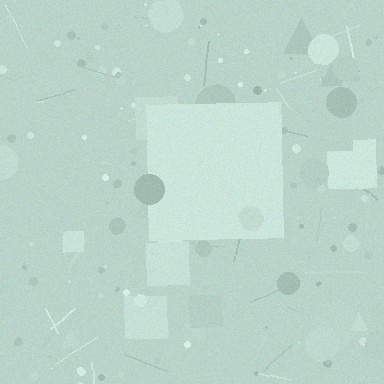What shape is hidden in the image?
A square is hidden in the image.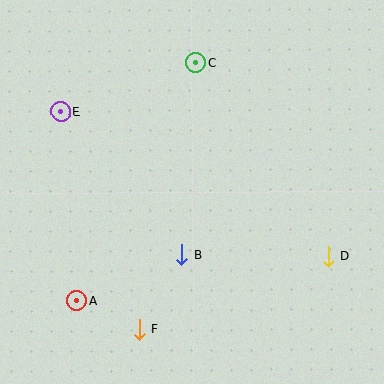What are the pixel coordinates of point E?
Point E is at (61, 111).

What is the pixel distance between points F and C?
The distance between F and C is 273 pixels.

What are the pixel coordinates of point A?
Point A is at (77, 300).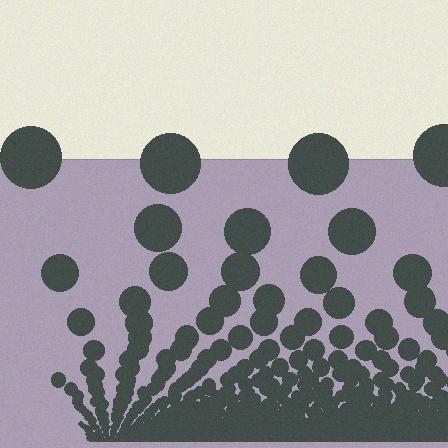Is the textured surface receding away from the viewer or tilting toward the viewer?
The surface appears to tilt toward the viewer. Texture elements get larger and sparser toward the top.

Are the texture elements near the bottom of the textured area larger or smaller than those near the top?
Smaller. The gradient is inverted — elements near the bottom are smaller and denser.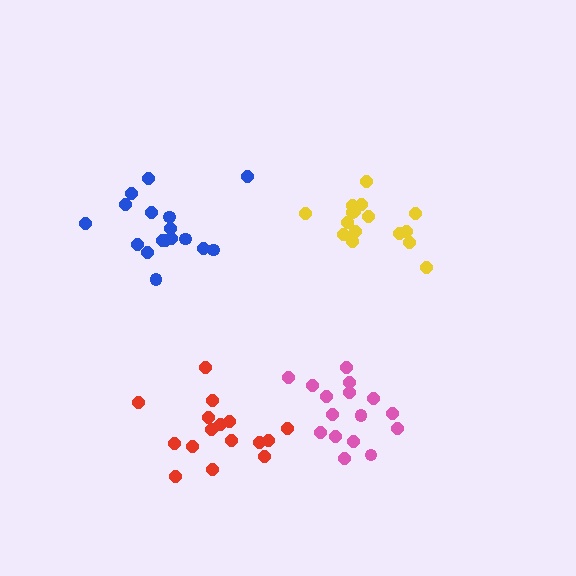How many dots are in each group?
Group 1: 17 dots, Group 2: 16 dots, Group 3: 16 dots, Group 4: 16 dots (65 total).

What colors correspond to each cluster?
The clusters are colored: blue, yellow, pink, red.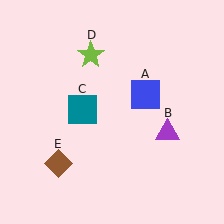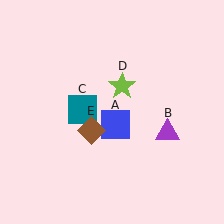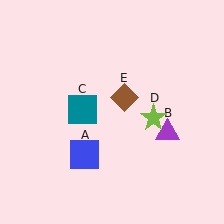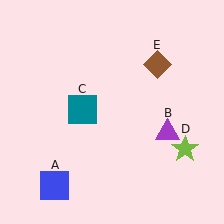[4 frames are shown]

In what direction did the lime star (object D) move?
The lime star (object D) moved down and to the right.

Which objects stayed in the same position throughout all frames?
Purple triangle (object B) and teal square (object C) remained stationary.